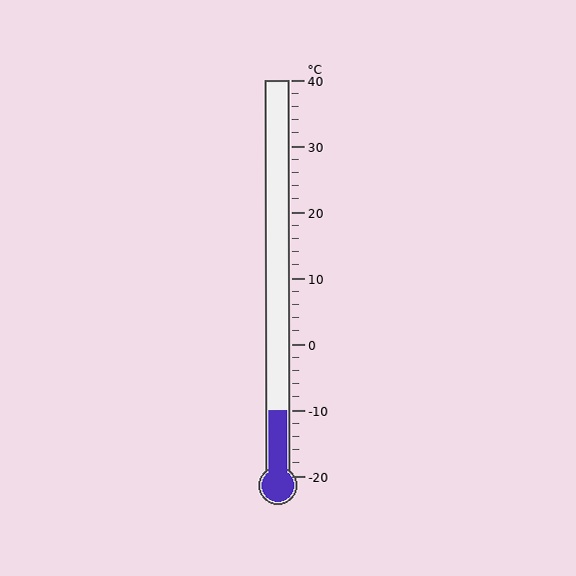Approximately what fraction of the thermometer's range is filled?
The thermometer is filled to approximately 15% of its range.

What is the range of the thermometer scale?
The thermometer scale ranges from -20°C to 40°C.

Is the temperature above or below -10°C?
The temperature is at -10°C.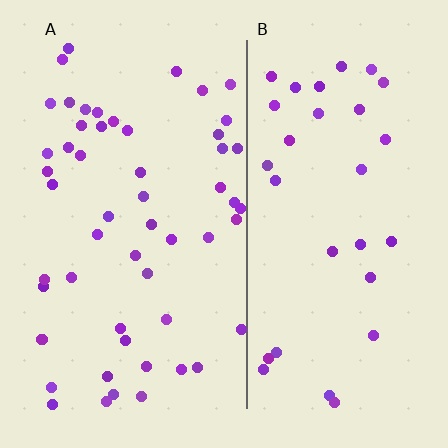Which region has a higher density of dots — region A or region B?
A (the left).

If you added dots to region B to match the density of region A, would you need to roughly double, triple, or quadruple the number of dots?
Approximately double.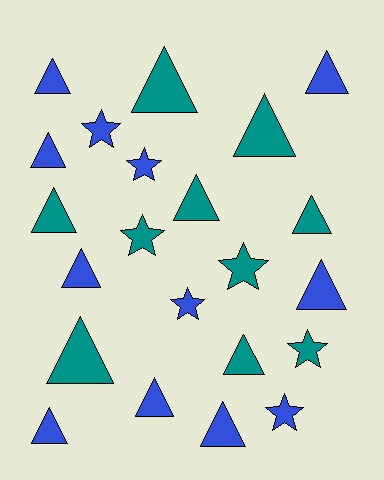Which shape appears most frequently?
Triangle, with 15 objects.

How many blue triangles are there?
There are 8 blue triangles.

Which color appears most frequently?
Blue, with 12 objects.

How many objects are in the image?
There are 22 objects.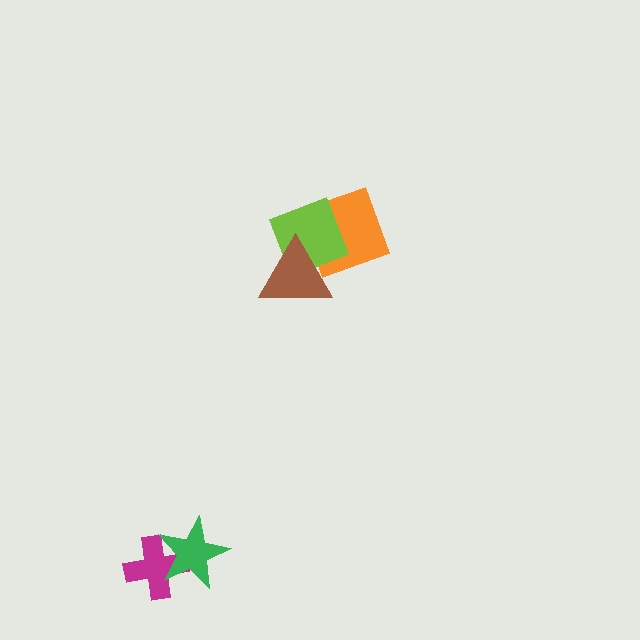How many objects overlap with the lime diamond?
2 objects overlap with the lime diamond.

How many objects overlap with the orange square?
2 objects overlap with the orange square.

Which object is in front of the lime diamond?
The brown triangle is in front of the lime diamond.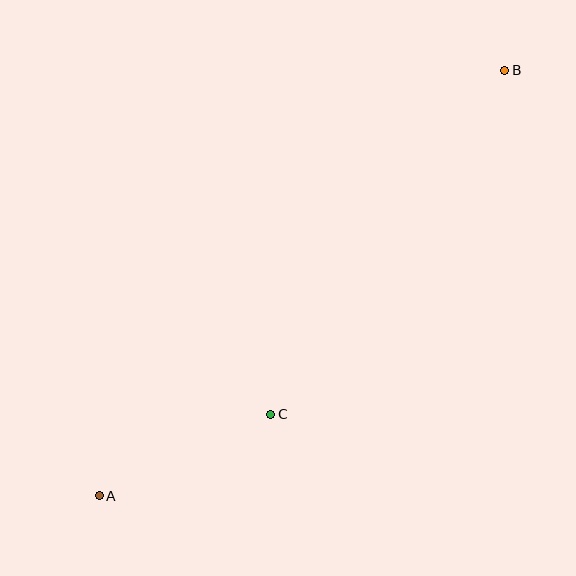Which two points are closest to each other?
Points A and C are closest to each other.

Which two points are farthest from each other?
Points A and B are farthest from each other.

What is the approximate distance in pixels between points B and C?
The distance between B and C is approximately 416 pixels.